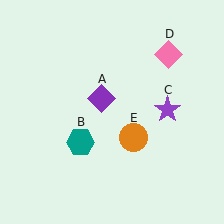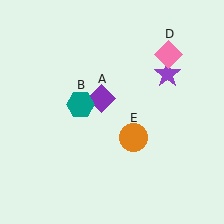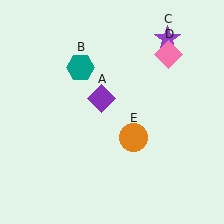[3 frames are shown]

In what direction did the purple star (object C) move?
The purple star (object C) moved up.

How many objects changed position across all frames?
2 objects changed position: teal hexagon (object B), purple star (object C).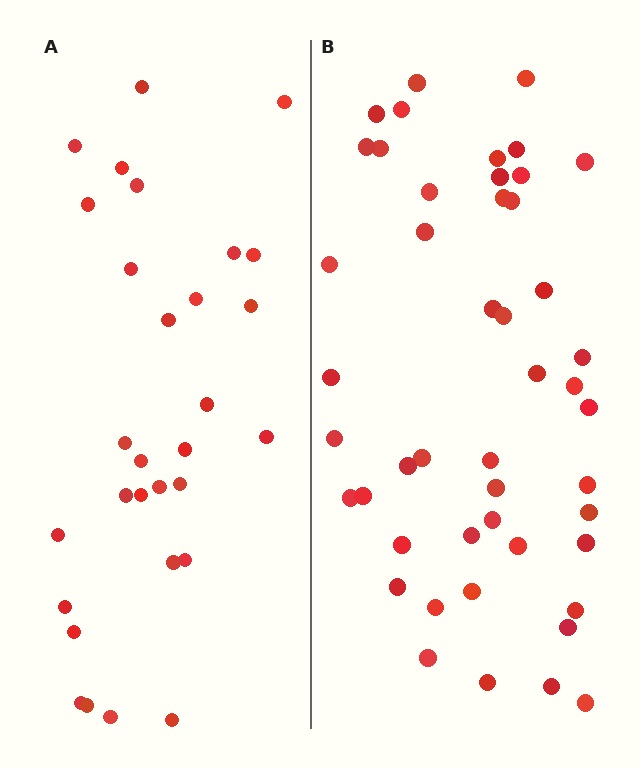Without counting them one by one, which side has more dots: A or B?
Region B (the right region) has more dots.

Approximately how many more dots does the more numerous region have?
Region B has approximately 15 more dots than region A.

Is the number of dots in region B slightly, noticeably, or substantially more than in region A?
Region B has substantially more. The ratio is roughly 1.6 to 1.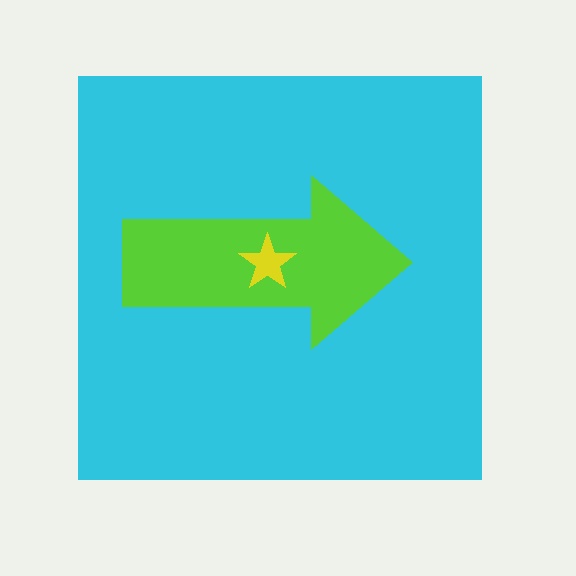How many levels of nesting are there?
3.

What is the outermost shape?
The cyan square.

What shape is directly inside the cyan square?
The lime arrow.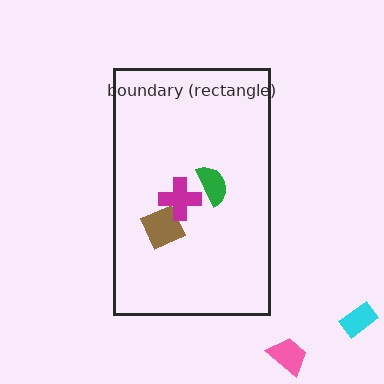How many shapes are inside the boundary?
3 inside, 2 outside.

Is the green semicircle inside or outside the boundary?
Inside.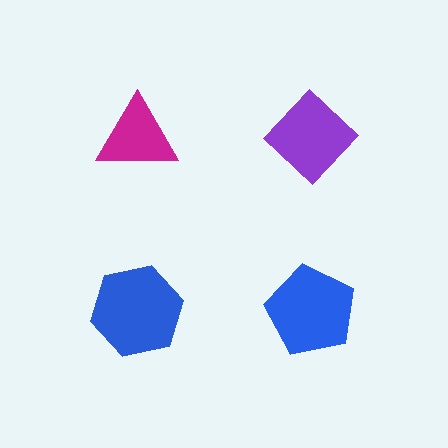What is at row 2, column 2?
A blue pentagon.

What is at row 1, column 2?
A purple diamond.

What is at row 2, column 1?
A blue hexagon.